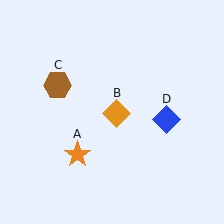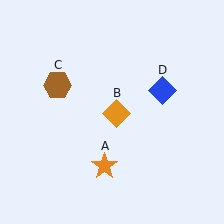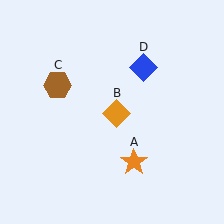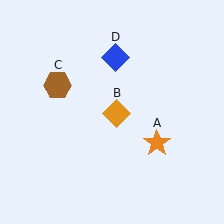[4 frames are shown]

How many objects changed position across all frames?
2 objects changed position: orange star (object A), blue diamond (object D).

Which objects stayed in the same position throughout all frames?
Orange diamond (object B) and brown hexagon (object C) remained stationary.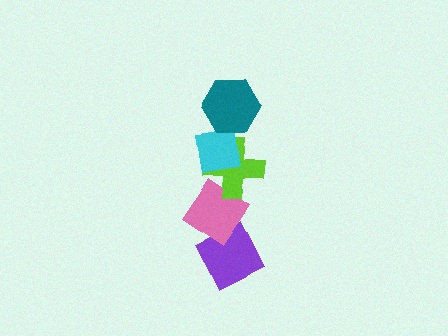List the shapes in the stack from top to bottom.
From top to bottom: the teal hexagon, the cyan square, the lime cross, the pink diamond, the purple diamond.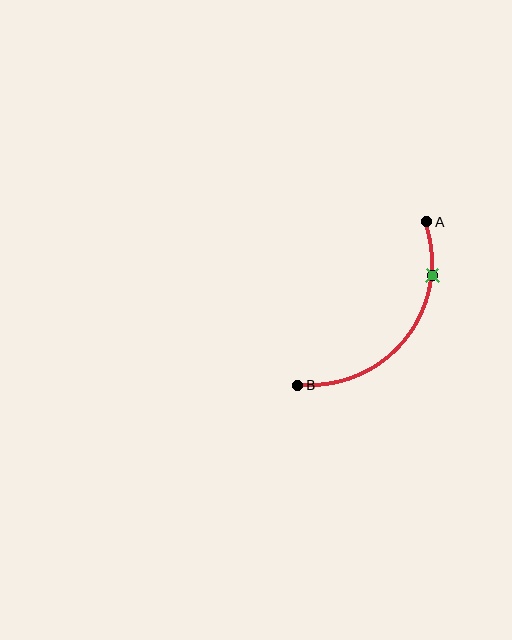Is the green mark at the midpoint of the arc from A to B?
No. The green mark lies on the arc but is closer to endpoint A. The arc midpoint would be at the point on the curve equidistant along the arc from both A and B.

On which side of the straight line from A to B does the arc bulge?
The arc bulges below and to the right of the straight line connecting A and B.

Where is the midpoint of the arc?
The arc midpoint is the point on the curve farthest from the straight line joining A and B. It sits below and to the right of that line.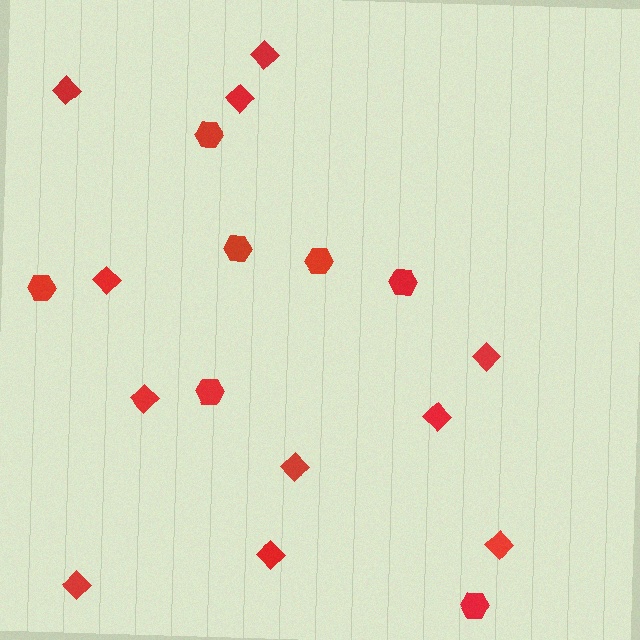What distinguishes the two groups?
There are 2 groups: one group of diamonds (11) and one group of hexagons (7).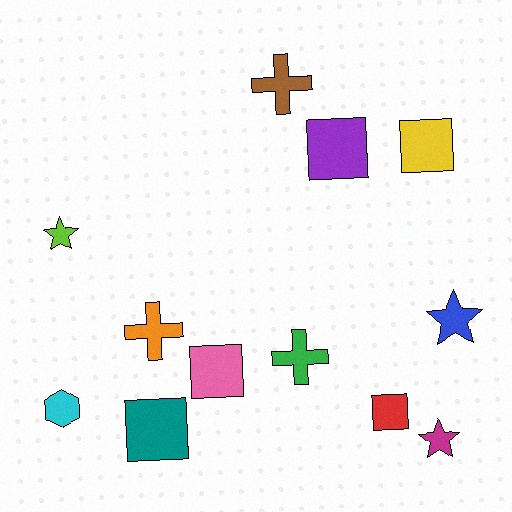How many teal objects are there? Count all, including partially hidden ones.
There is 1 teal object.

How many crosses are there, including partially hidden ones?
There are 3 crosses.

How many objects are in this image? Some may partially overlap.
There are 12 objects.